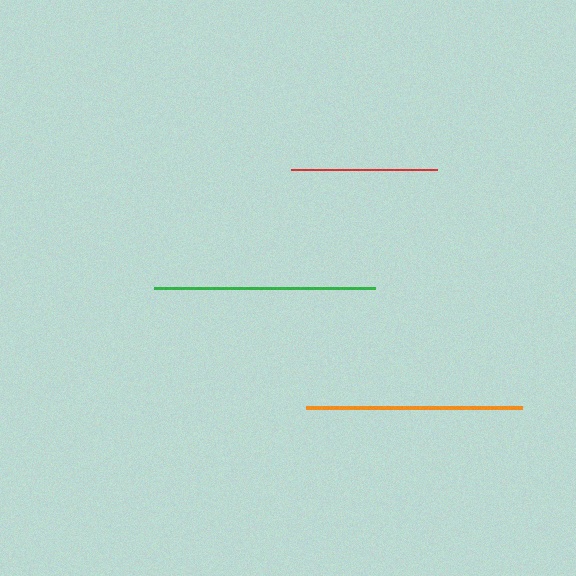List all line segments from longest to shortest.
From longest to shortest: green, orange, red.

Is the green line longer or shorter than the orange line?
The green line is longer than the orange line.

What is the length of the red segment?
The red segment is approximately 146 pixels long.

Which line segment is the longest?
The green line is the longest at approximately 221 pixels.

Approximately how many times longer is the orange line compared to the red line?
The orange line is approximately 1.5 times the length of the red line.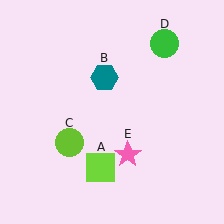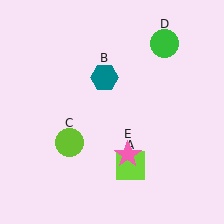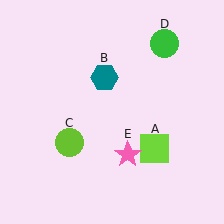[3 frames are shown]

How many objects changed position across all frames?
1 object changed position: lime square (object A).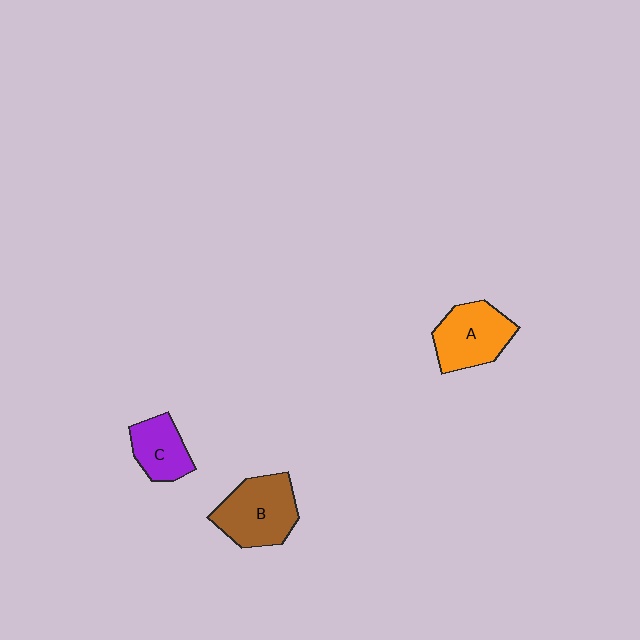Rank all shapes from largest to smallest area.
From largest to smallest: B (brown), A (orange), C (purple).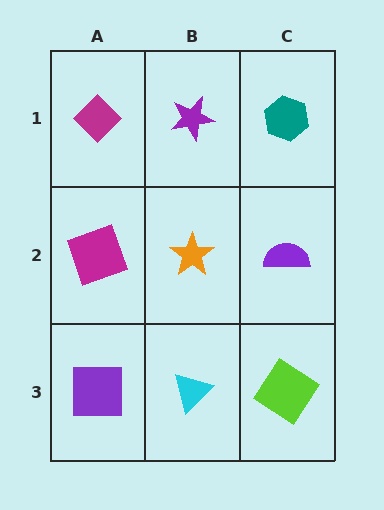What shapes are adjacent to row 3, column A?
A magenta square (row 2, column A), a cyan triangle (row 3, column B).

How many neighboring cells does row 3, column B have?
3.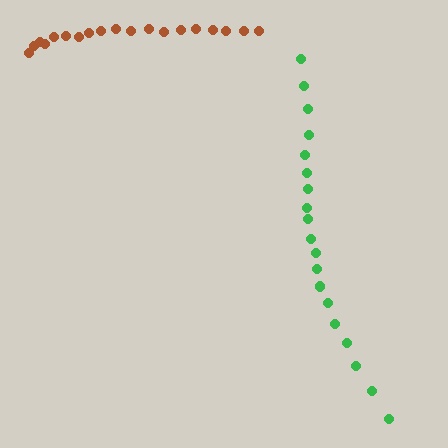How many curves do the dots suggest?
There are 2 distinct paths.